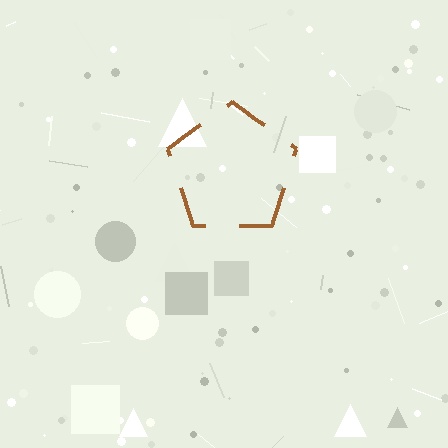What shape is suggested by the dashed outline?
The dashed outline suggests a pentagon.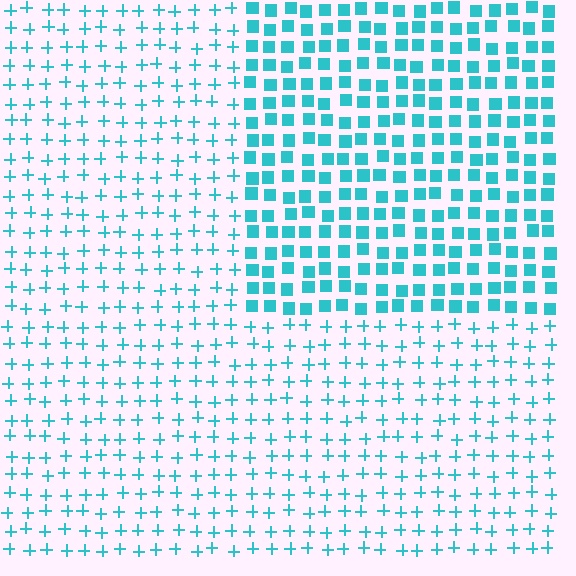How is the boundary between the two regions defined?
The boundary is defined by a change in element shape: squares inside vs. plus signs outside. All elements share the same color and spacing.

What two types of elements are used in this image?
The image uses squares inside the rectangle region and plus signs outside it.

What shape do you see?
I see a rectangle.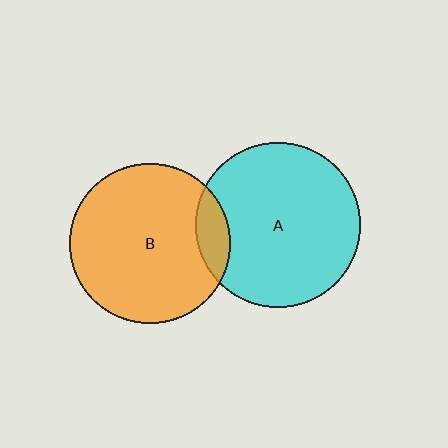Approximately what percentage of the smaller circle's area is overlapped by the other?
Approximately 10%.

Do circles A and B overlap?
Yes.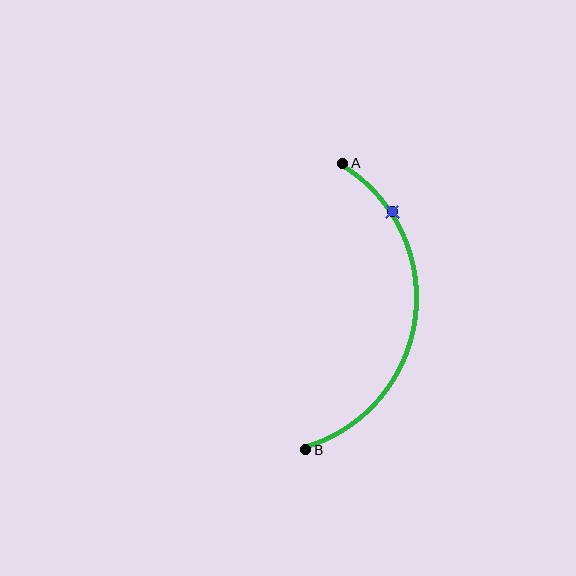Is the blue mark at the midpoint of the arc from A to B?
No. The blue mark lies on the arc but is closer to endpoint A. The arc midpoint would be at the point on the curve equidistant along the arc from both A and B.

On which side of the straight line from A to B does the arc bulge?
The arc bulges to the right of the straight line connecting A and B.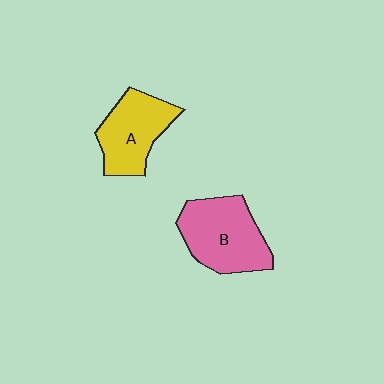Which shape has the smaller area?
Shape A (yellow).